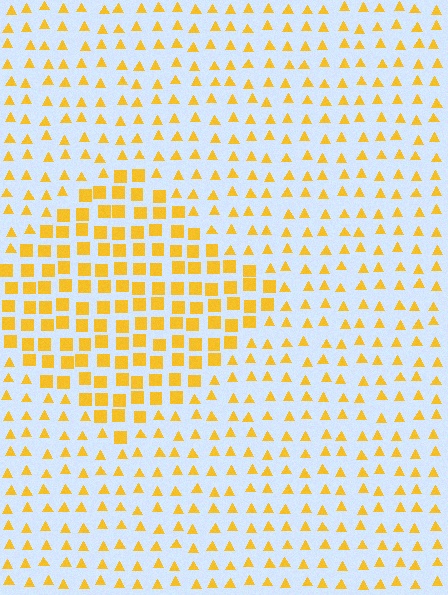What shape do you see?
I see a diamond.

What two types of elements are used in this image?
The image uses squares inside the diamond region and triangles outside it.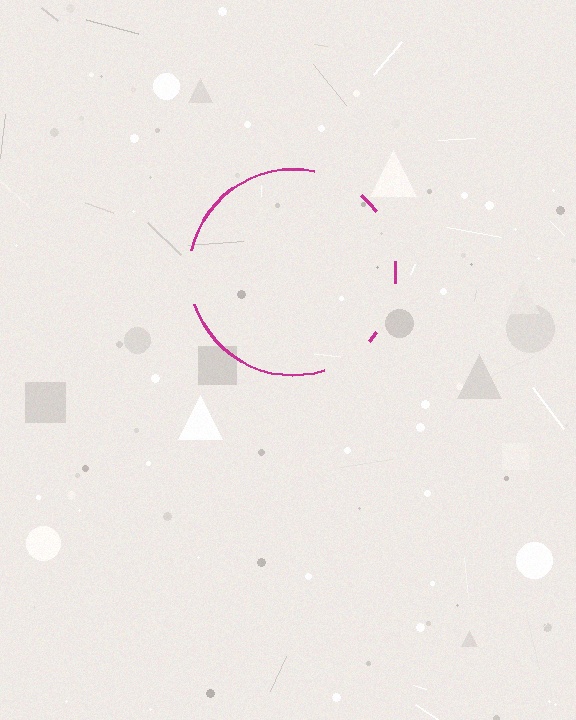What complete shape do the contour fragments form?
The contour fragments form a circle.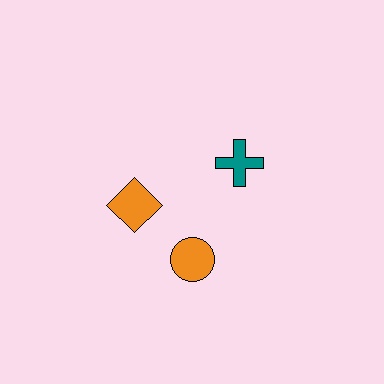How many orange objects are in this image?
There are 2 orange objects.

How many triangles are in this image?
There are no triangles.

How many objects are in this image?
There are 3 objects.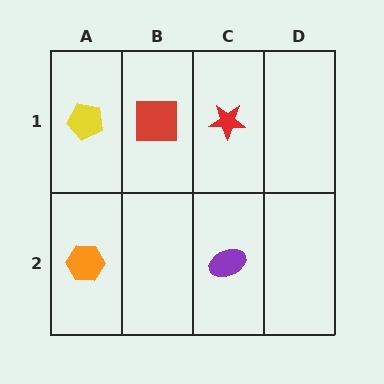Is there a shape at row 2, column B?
No, that cell is empty.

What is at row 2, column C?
A purple ellipse.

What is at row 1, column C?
A red star.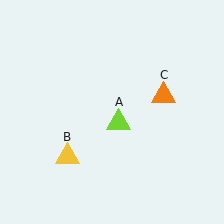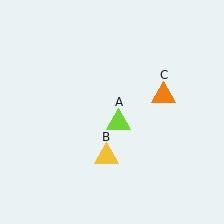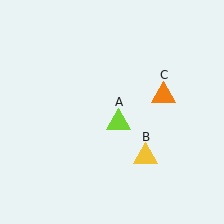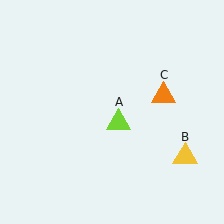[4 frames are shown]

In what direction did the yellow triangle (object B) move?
The yellow triangle (object B) moved right.